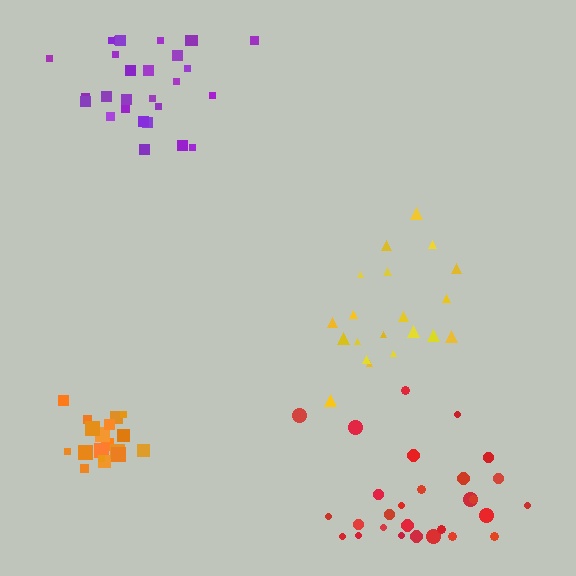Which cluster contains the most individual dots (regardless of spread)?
Red (28).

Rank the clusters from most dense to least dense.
orange, purple, yellow, red.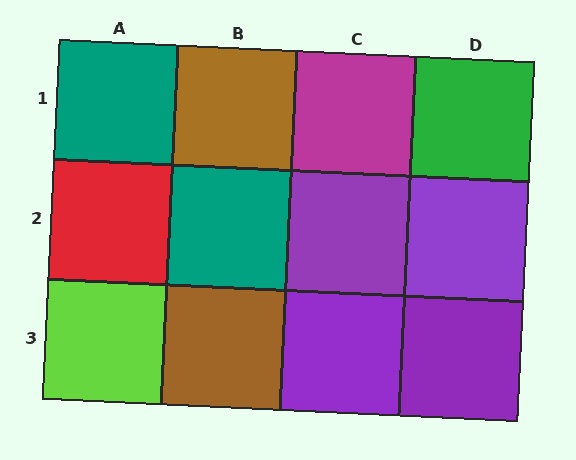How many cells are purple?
4 cells are purple.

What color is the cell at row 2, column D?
Purple.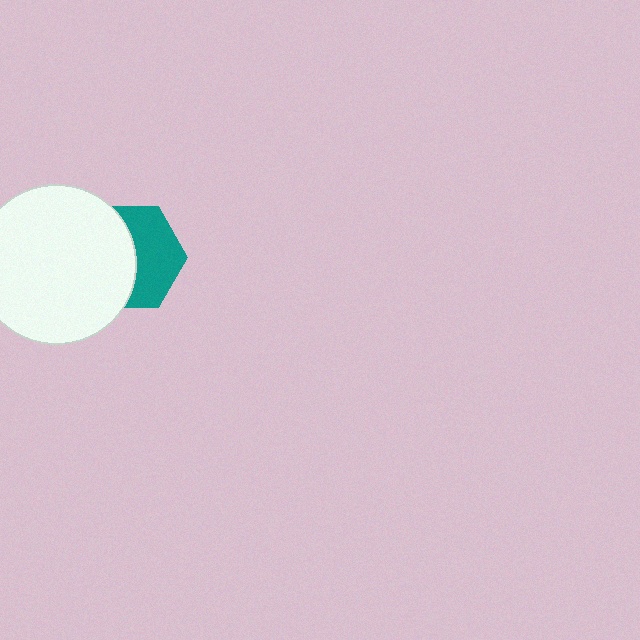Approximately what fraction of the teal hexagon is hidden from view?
Roughly 52% of the teal hexagon is hidden behind the white circle.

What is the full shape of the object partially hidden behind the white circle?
The partially hidden object is a teal hexagon.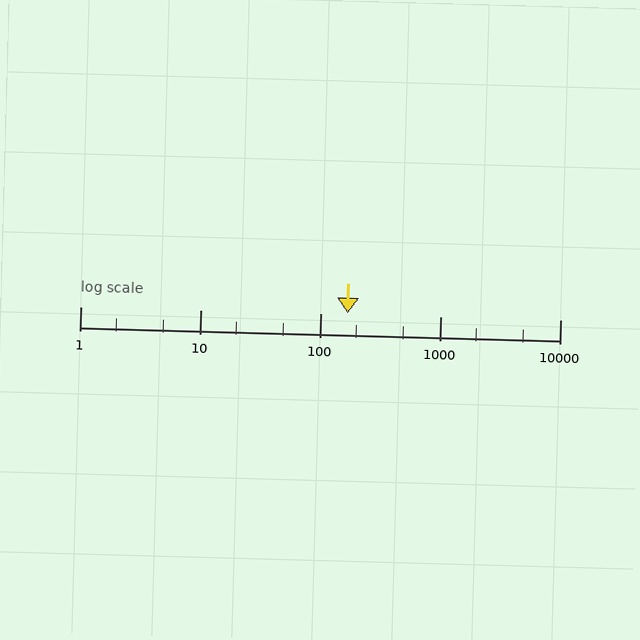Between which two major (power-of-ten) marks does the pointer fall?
The pointer is between 100 and 1000.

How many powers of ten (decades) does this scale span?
The scale spans 4 decades, from 1 to 10000.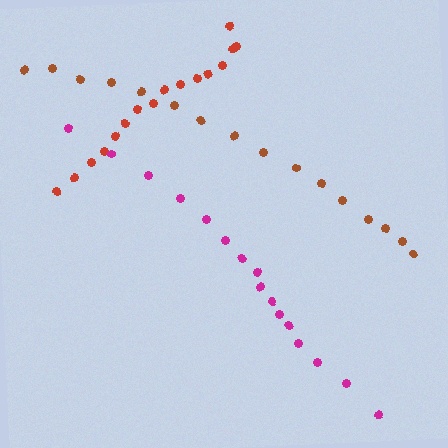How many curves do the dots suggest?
There are 3 distinct paths.